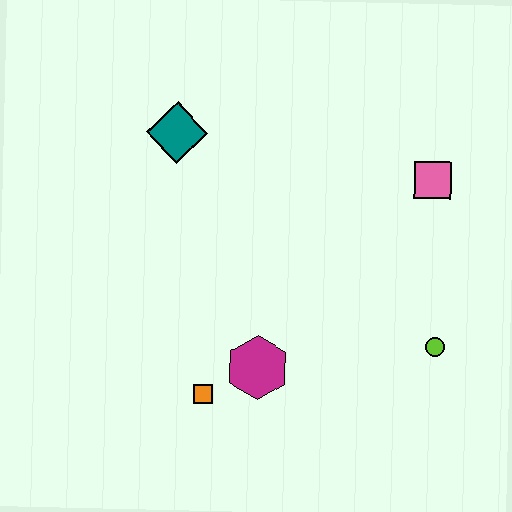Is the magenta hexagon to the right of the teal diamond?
Yes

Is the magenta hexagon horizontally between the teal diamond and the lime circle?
Yes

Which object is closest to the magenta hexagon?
The orange square is closest to the magenta hexagon.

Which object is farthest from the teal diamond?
The lime circle is farthest from the teal diamond.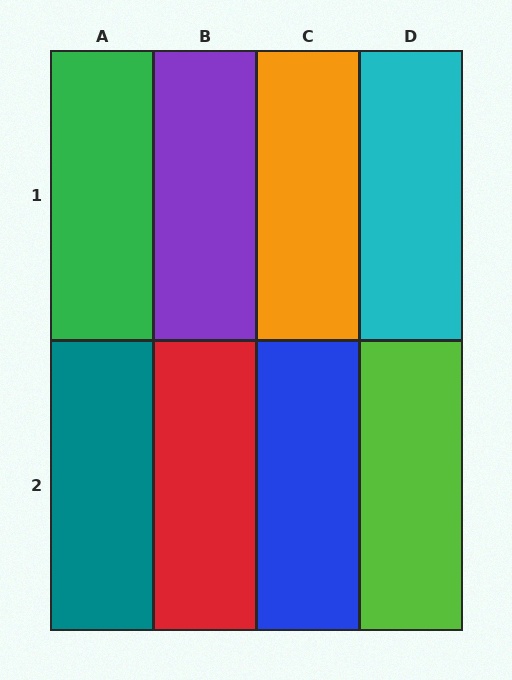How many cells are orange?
1 cell is orange.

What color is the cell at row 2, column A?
Teal.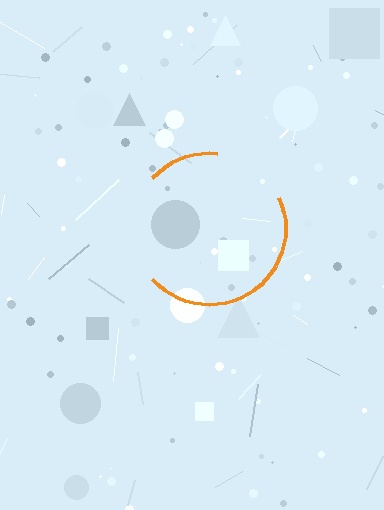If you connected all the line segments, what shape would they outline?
They would outline a circle.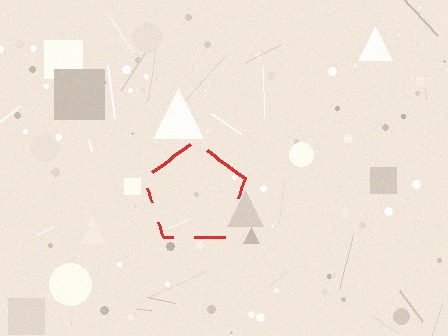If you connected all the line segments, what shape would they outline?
They would outline a pentagon.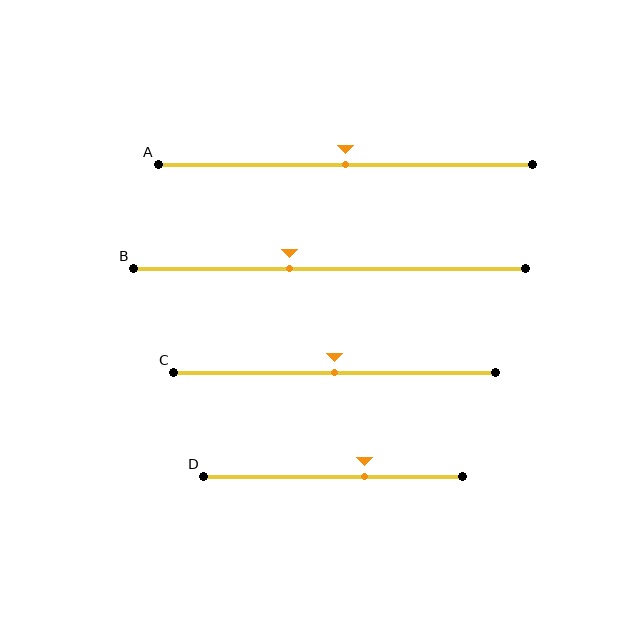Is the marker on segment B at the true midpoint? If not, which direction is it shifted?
No, the marker on segment B is shifted to the left by about 10% of the segment length.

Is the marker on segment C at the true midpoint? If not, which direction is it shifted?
Yes, the marker on segment C is at the true midpoint.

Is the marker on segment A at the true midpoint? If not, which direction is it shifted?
Yes, the marker on segment A is at the true midpoint.